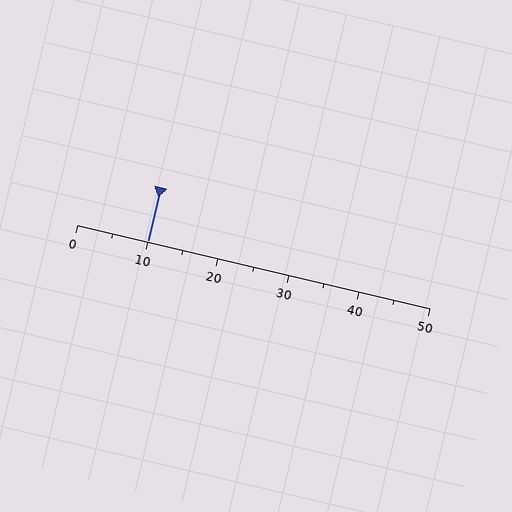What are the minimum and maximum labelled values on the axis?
The axis runs from 0 to 50.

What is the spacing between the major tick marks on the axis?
The major ticks are spaced 10 apart.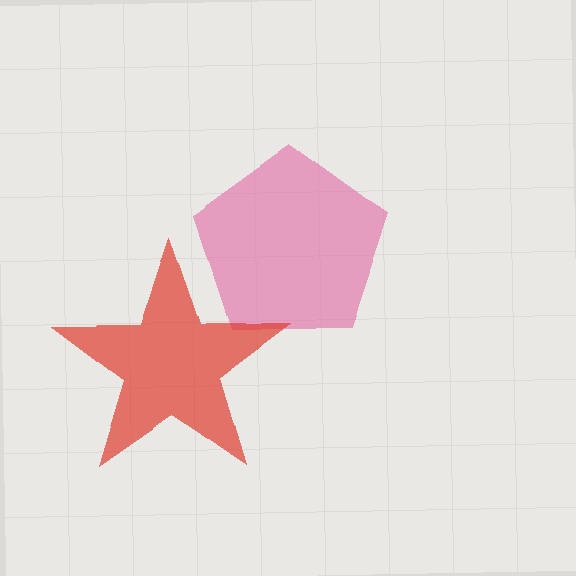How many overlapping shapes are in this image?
There are 2 overlapping shapes in the image.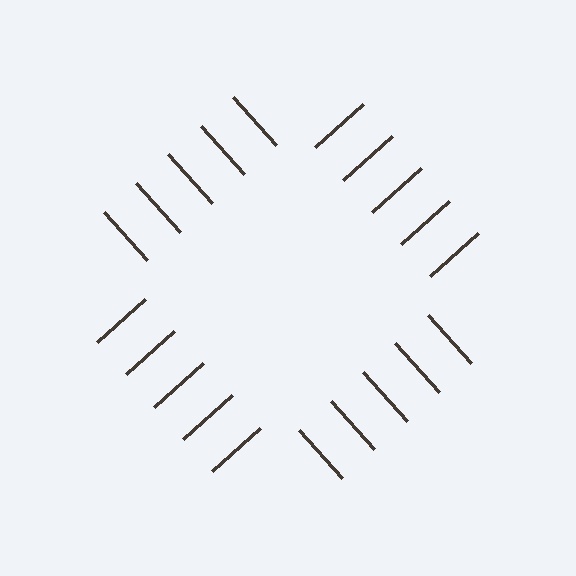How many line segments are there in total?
20 — 5 along each of the 4 edges.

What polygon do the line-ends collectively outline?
An illusory square — the line segments terminate on its edges but no continuous stroke is drawn.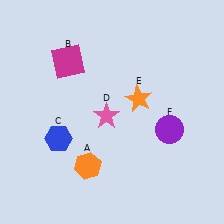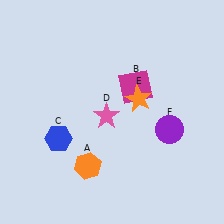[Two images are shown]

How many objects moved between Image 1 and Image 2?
1 object moved between the two images.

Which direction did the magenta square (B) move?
The magenta square (B) moved right.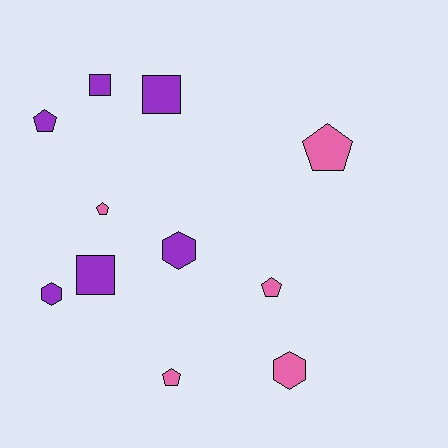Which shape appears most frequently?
Pentagon, with 5 objects.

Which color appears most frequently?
Purple, with 6 objects.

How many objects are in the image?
There are 11 objects.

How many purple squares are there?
There are 3 purple squares.